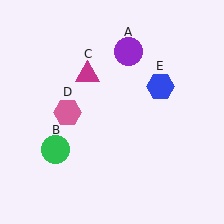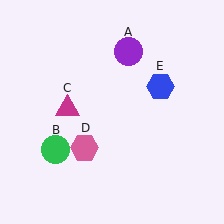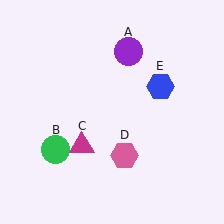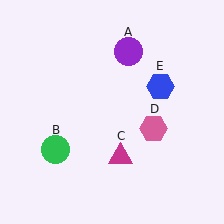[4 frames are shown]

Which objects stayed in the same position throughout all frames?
Purple circle (object A) and green circle (object B) and blue hexagon (object E) remained stationary.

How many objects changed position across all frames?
2 objects changed position: magenta triangle (object C), pink hexagon (object D).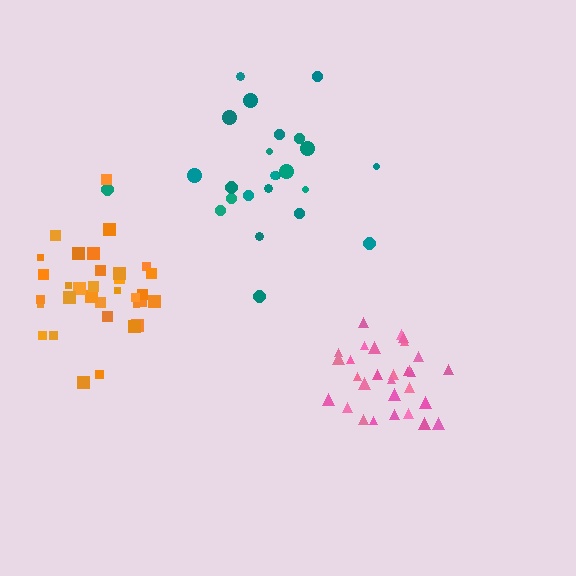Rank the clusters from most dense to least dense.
pink, orange, teal.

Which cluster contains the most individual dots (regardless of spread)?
Orange (34).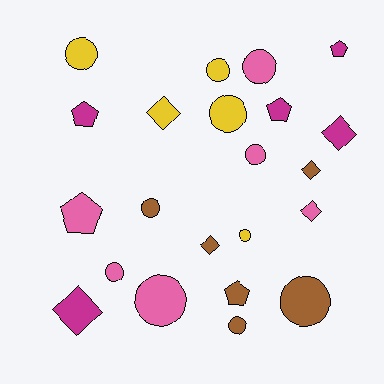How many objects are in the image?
There are 22 objects.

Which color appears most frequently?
Brown, with 6 objects.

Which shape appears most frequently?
Circle, with 11 objects.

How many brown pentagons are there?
There is 1 brown pentagon.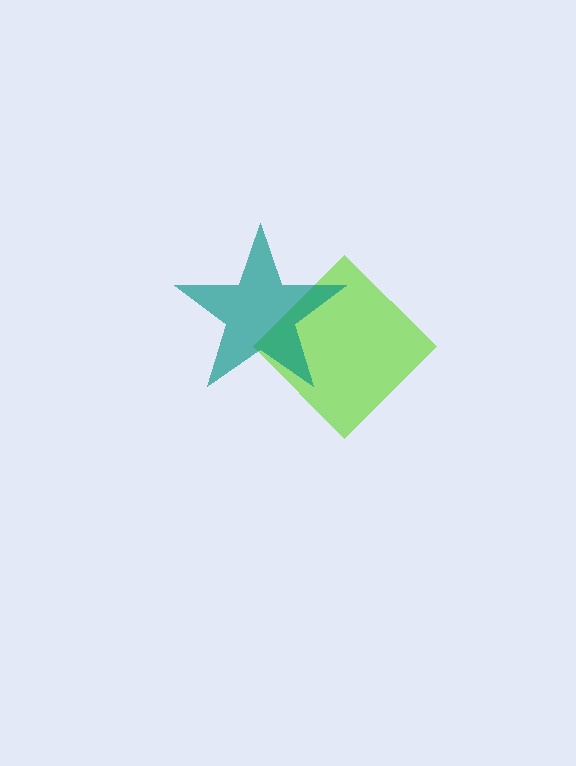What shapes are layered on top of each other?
The layered shapes are: a lime diamond, a teal star.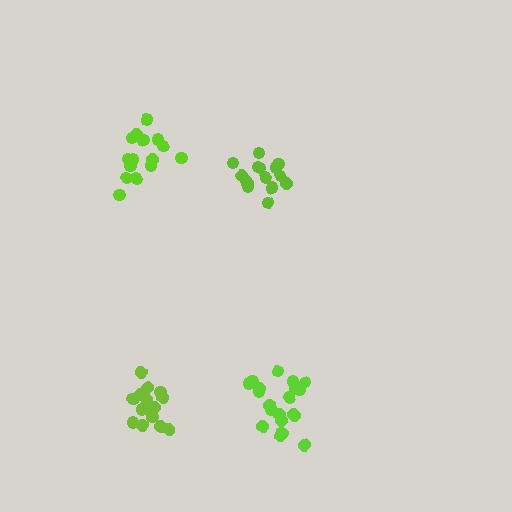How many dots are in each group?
Group 1: 20 dots, Group 2: 17 dots, Group 3: 15 dots, Group 4: 15 dots (67 total).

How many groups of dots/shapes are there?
There are 4 groups.